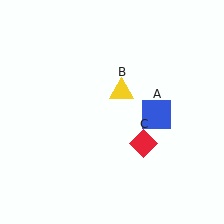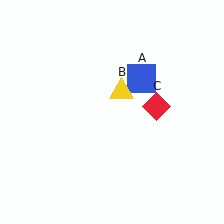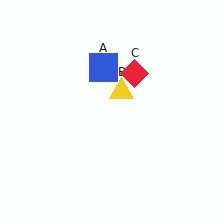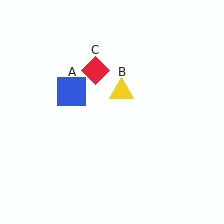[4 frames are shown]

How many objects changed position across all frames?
2 objects changed position: blue square (object A), red diamond (object C).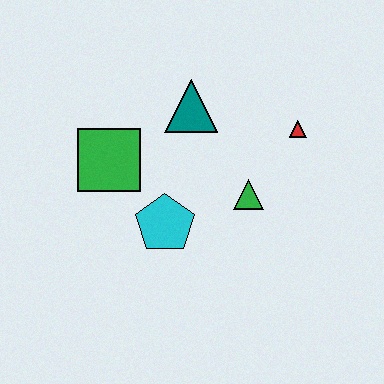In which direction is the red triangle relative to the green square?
The red triangle is to the right of the green square.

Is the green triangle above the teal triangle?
No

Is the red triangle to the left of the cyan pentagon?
No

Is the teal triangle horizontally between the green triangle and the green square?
Yes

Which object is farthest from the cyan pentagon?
The red triangle is farthest from the cyan pentagon.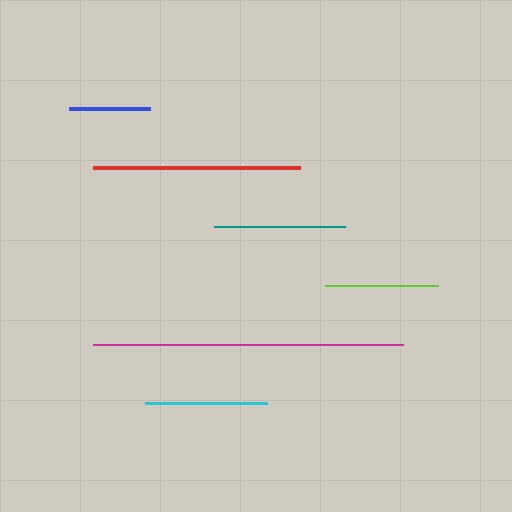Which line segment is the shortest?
The blue line is the shortest at approximately 81 pixels.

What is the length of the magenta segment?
The magenta segment is approximately 310 pixels long.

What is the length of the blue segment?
The blue segment is approximately 81 pixels long.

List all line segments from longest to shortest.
From longest to shortest: magenta, red, teal, cyan, lime, blue.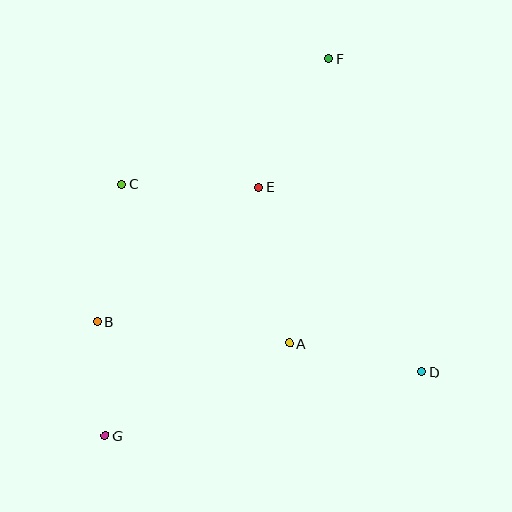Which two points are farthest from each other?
Points F and G are farthest from each other.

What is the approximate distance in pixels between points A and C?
The distance between A and C is approximately 230 pixels.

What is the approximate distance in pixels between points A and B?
The distance between A and B is approximately 193 pixels.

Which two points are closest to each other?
Points B and G are closest to each other.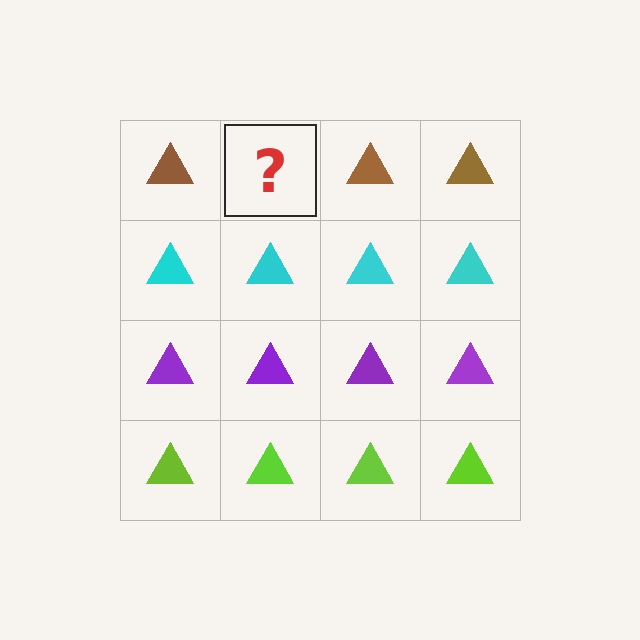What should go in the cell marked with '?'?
The missing cell should contain a brown triangle.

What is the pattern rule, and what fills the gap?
The rule is that each row has a consistent color. The gap should be filled with a brown triangle.